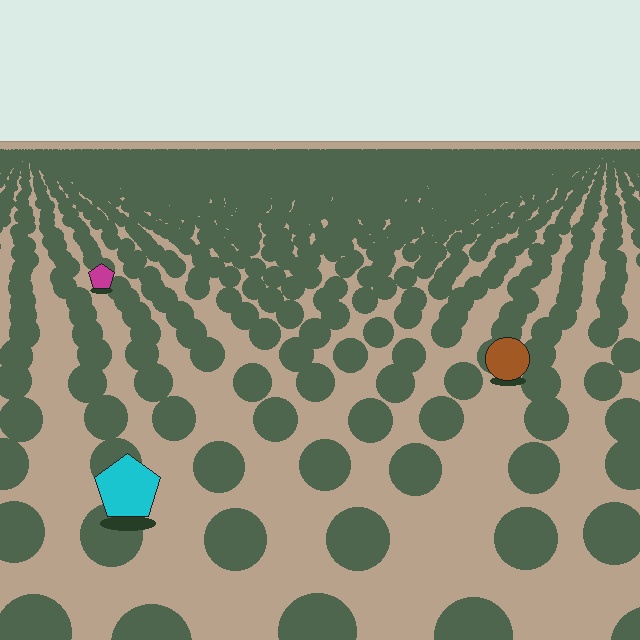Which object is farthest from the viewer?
The magenta pentagon is farthest from the viewer. It appears smaller and the ground texture around it is denser.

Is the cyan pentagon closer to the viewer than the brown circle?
Yes. The cyan pentagon is closer — you can tell from the texture gradient: the ground texture is coarser near it.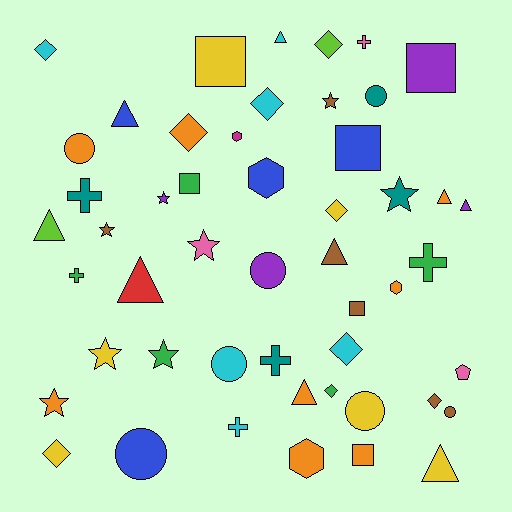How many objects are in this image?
There are 50 objects.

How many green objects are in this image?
There are 5 green objects.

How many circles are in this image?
There are 7 circles.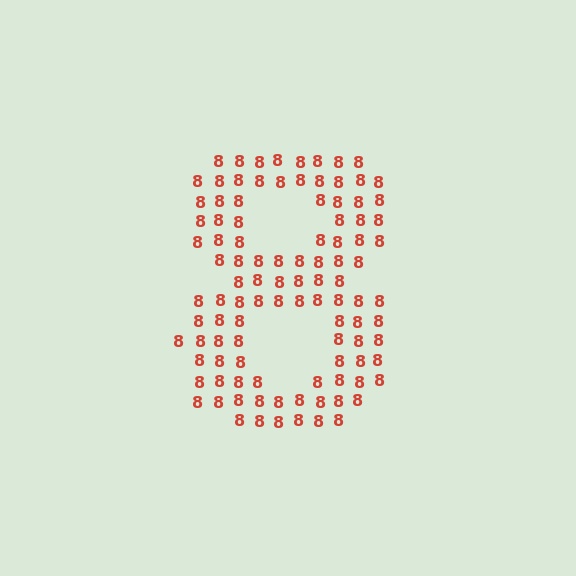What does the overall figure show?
The overall figure shows the digit 8.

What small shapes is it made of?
It is made of small digit 8's.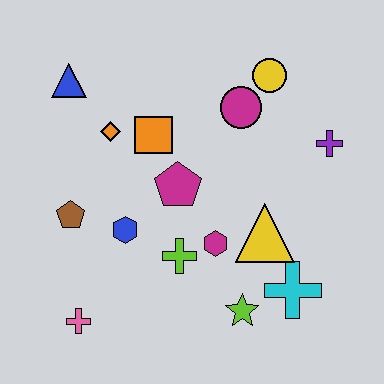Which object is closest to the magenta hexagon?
The lime cross is closest to the magenta hexagon.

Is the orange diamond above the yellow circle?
No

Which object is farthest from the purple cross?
The pink cross is farthest from the purple cross.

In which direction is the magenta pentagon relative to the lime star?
The magenta pentagon is above the lime star.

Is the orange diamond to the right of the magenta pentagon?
No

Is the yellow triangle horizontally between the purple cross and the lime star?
Yes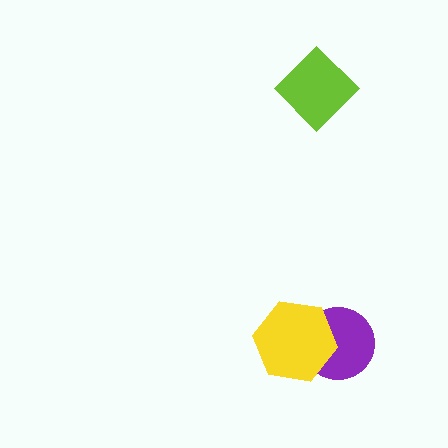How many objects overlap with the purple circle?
1 object overlaps with the purple circle.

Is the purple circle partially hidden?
Yes, it is partially covered by another shape.